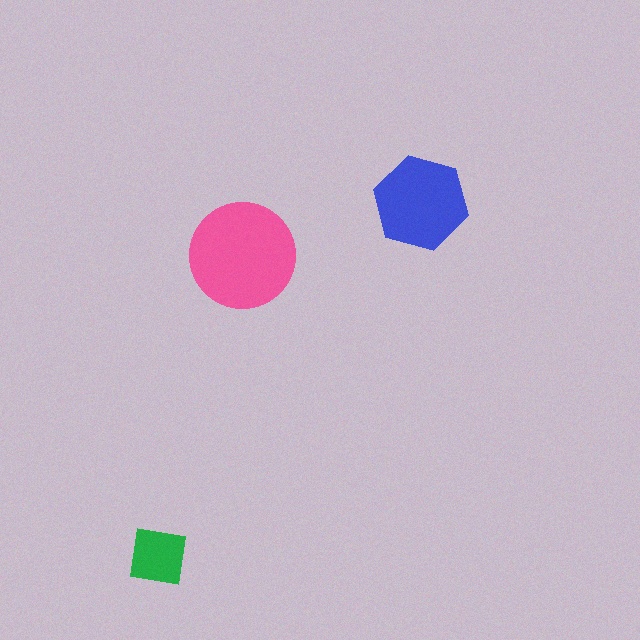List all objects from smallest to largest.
The green square, the blue hexagon, the pink circle.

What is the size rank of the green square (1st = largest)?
3rd.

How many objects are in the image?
There are 3 objects in the image.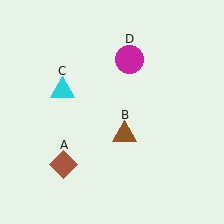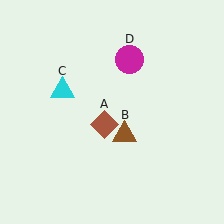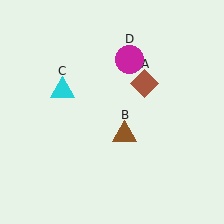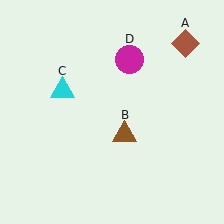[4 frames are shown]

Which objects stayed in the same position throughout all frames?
Brown triangle (object B) and cyan triangle (object C) and magenta circle (object D) remained stationary.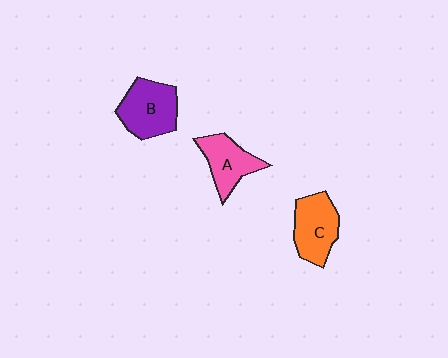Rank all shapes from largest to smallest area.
From largest to smallest: B (purple), C (orange), A (pink).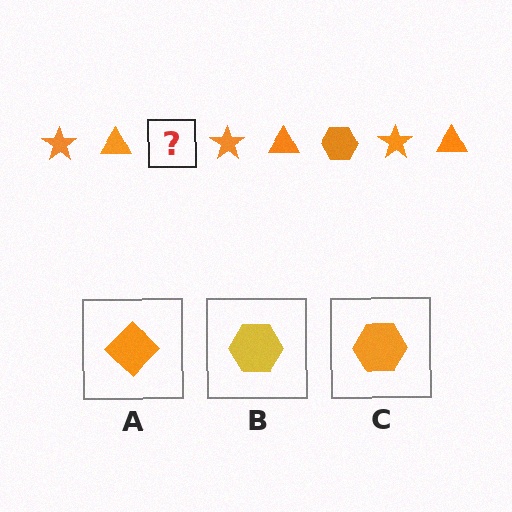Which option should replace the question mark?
Option C.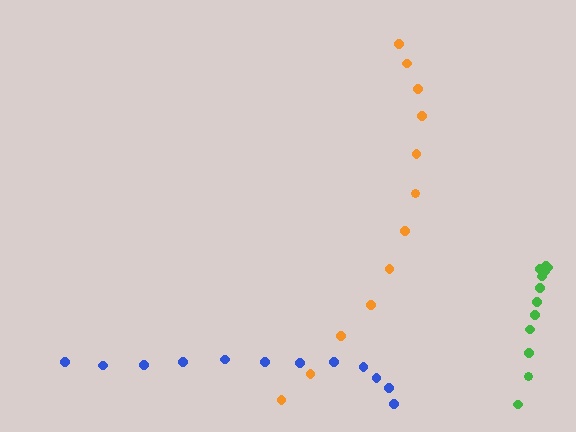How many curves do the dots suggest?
There are 3 distinct paths.